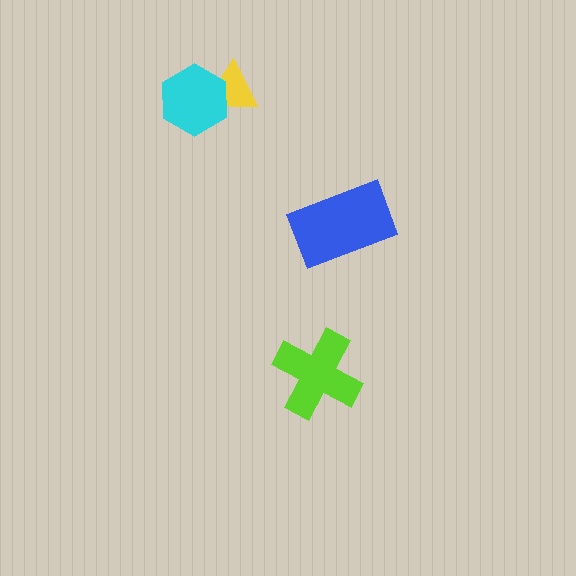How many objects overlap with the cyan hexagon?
1 object overlaps with the cyan hexagon.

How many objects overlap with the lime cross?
0 objects overlap with the lime cross.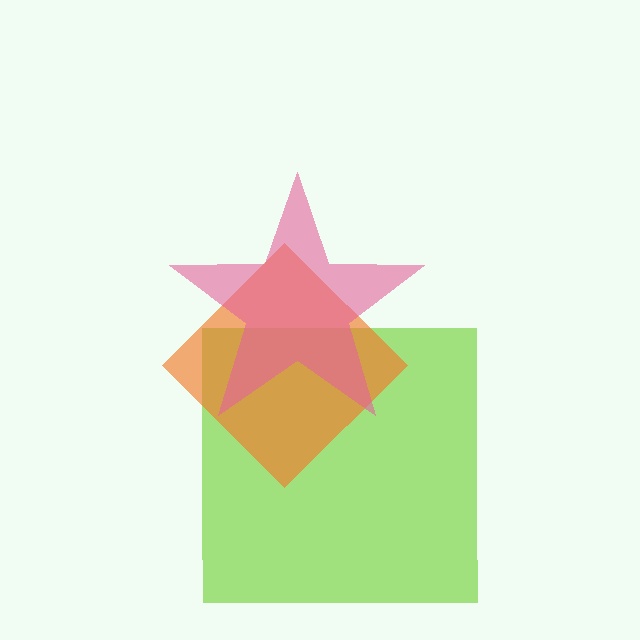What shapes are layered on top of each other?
The layered shapes are: a lime square, an orange diamond, a pink star.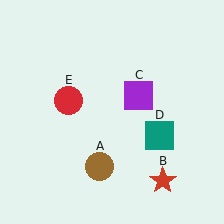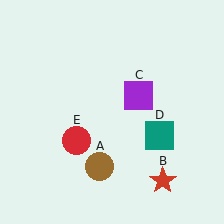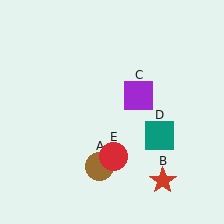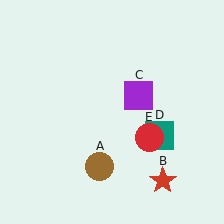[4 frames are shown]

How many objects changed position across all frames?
1 object changed position: red circle (object E).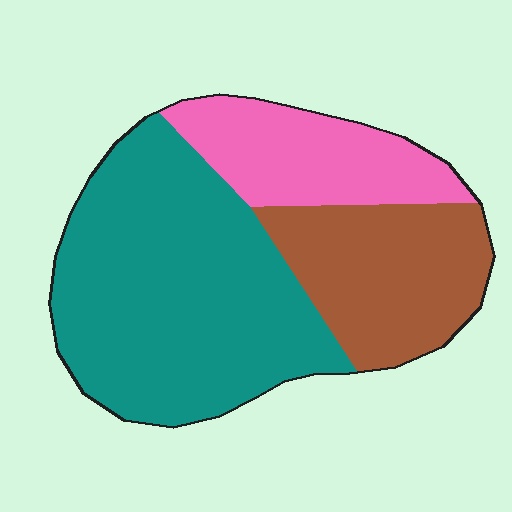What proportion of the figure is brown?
Brown covers roughly 25% of the figure.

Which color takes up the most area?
Teal, at roughly 55%.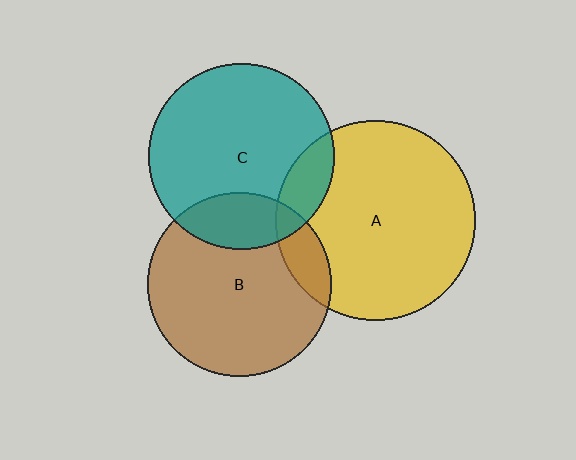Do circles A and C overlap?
Yes.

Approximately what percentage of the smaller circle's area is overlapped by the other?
Approximately 15%.